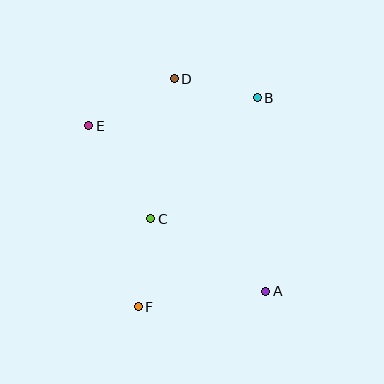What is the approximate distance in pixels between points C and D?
The distance between C and D is approximately 142 pixels.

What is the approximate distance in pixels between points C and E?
The distance between C and E is approximately 112 pixels.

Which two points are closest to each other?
Points B and D are closest to each other.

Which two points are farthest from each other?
Points A and E are farthest from each other.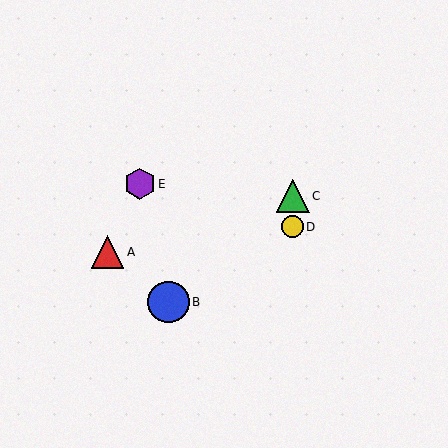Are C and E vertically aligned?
No, C is at x≈293 and E is at x≈140.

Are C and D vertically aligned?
Yes, both are at x≈293.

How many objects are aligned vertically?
2 objects (C, D) are aligned vertically.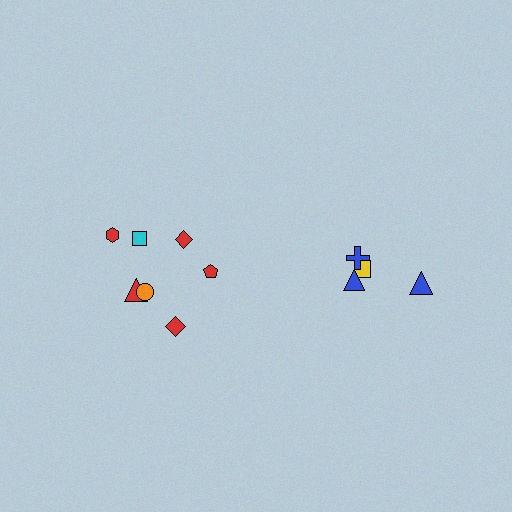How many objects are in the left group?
There are 7 objects.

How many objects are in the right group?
There are 4 objects.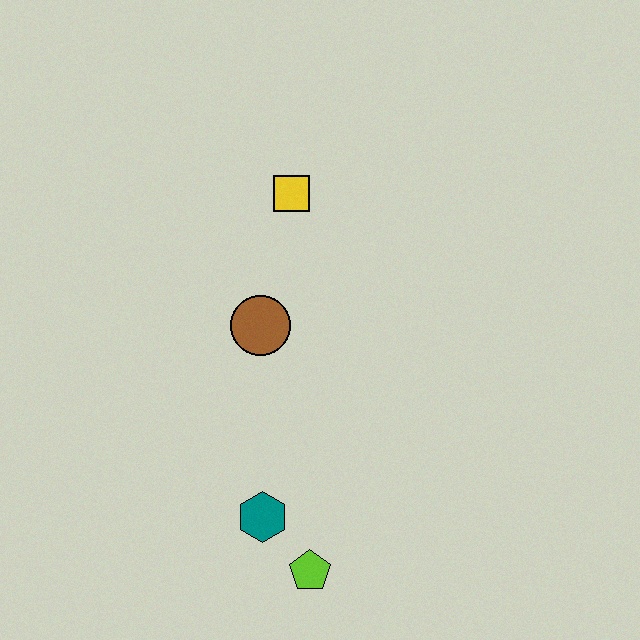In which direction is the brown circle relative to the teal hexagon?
The brown circle is above the teal hexagon.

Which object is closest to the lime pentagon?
The teal hexagon is closest to the lime pentagon.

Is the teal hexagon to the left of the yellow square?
Yes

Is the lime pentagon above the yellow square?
No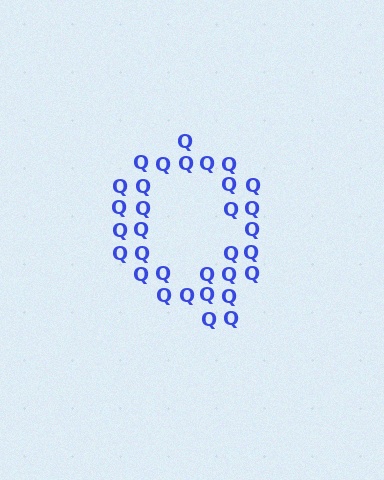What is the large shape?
The large shape is the letter Q.